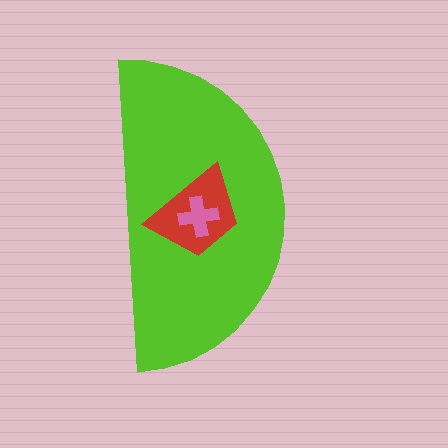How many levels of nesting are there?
3.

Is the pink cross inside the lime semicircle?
Yes.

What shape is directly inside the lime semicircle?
The red trapezoid.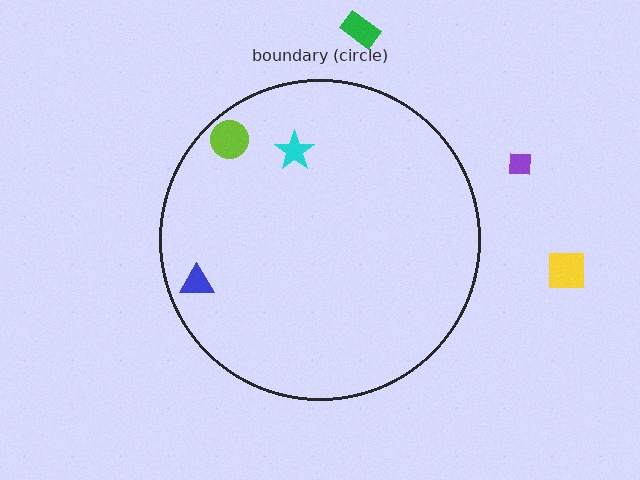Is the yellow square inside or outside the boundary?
Outside.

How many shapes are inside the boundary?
3 inside, 3 outside.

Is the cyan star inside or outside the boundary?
Inside.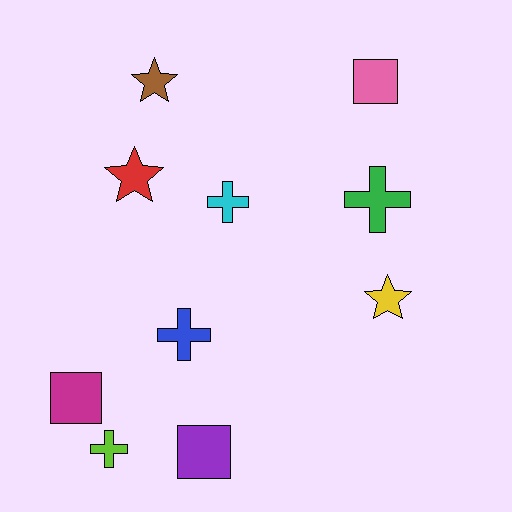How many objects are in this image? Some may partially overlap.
There are 10 objects.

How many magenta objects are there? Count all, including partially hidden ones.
There is 1 magenta object.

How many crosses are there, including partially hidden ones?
There are 4 crosses.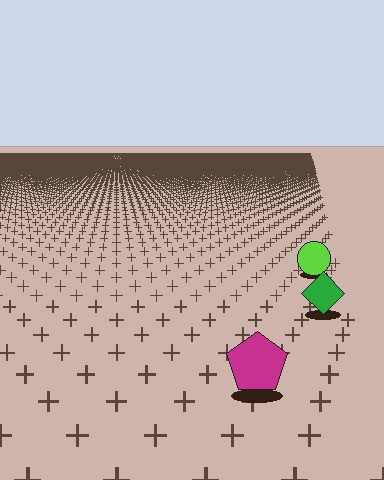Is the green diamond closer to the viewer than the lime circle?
Yes. The green diamond is closer — you can tell from the texture gradient: the ground texture is coarser near it.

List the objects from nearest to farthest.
From nearest to farthest: the magenta pentagon, the green diamond, the lime circle.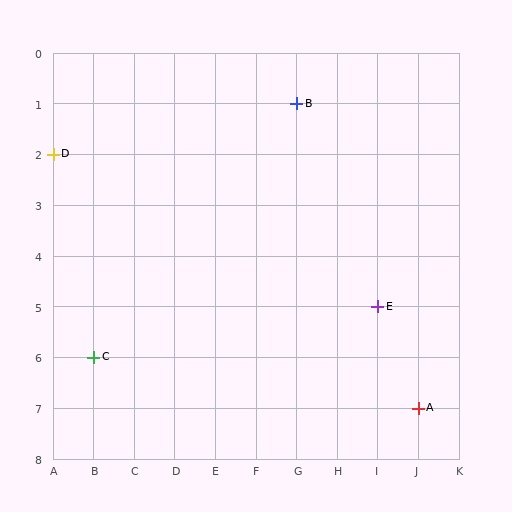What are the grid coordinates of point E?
Point E is at grid coordinates (I, 5).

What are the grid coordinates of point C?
Point C is at grid coordinates (B, 6).